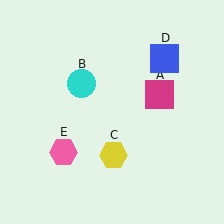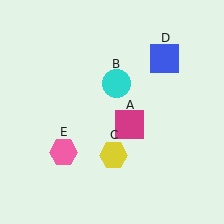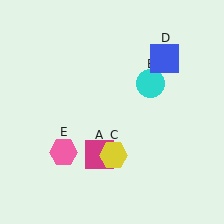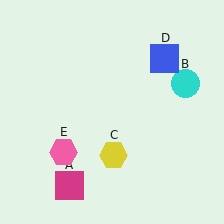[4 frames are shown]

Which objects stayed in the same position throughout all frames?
Yellow hexagon (object C) and blue square (object D) and pink hexagon (object E) remained stationary.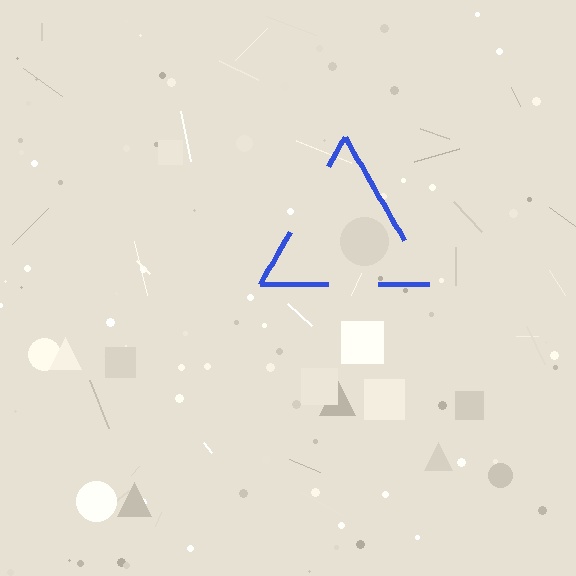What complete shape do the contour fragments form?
The contour fragments form a triangle.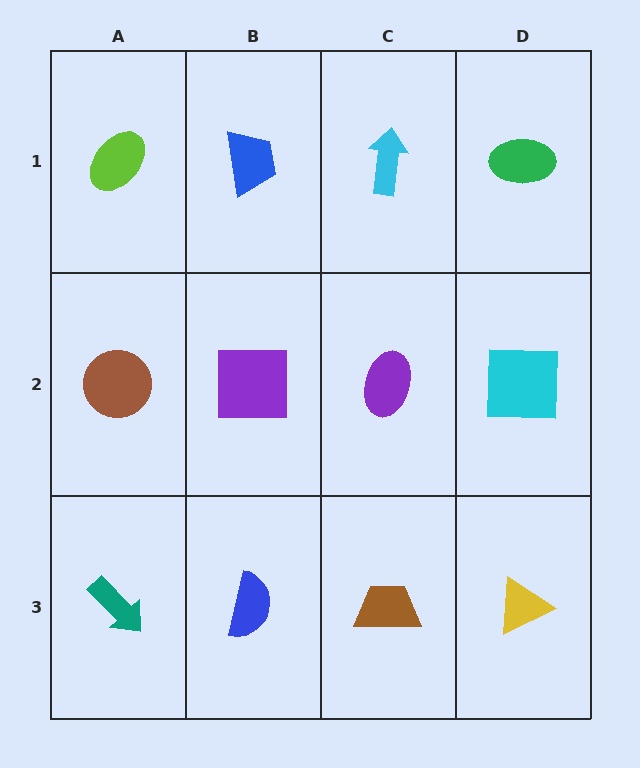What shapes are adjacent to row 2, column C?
A cyan arrow (row 1, column C), a brown trapezoid (row 3, column C), a purple square (row 2, column B), a cyan square (row 2, column D).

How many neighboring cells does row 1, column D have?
2.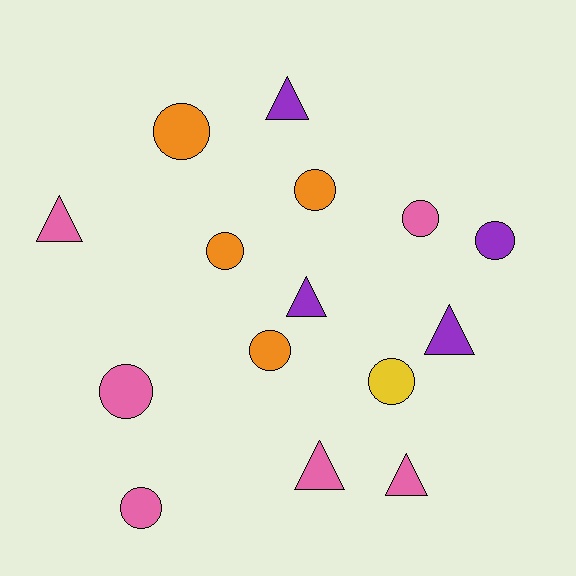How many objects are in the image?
There are 15 objects.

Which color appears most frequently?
Pink, with 6 objects.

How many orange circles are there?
There are 4 orange circles.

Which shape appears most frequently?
Circle, with 9 objects.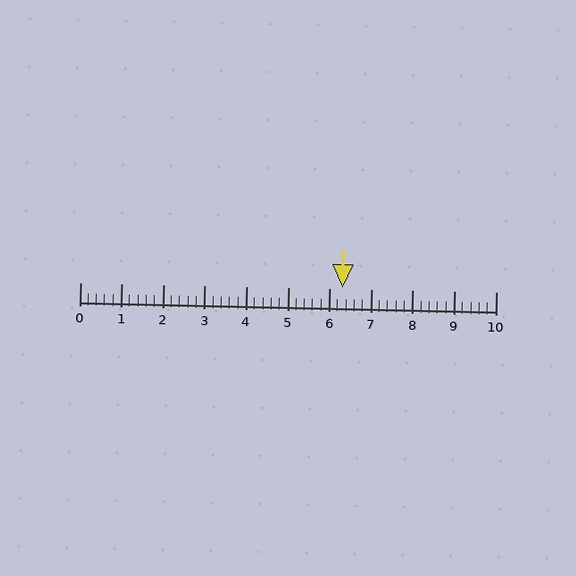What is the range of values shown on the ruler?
The ruler shows values from 0 to 10.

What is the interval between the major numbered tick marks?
The major tick marks are spaced 1 units apart.